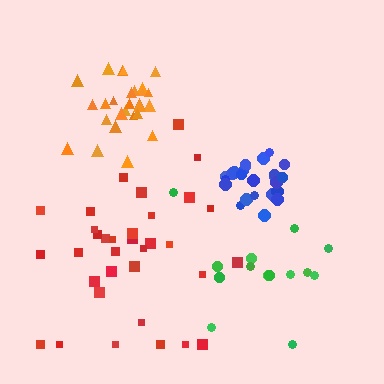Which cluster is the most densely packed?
Orange.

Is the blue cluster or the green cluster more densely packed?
Blue.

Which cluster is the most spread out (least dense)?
Green.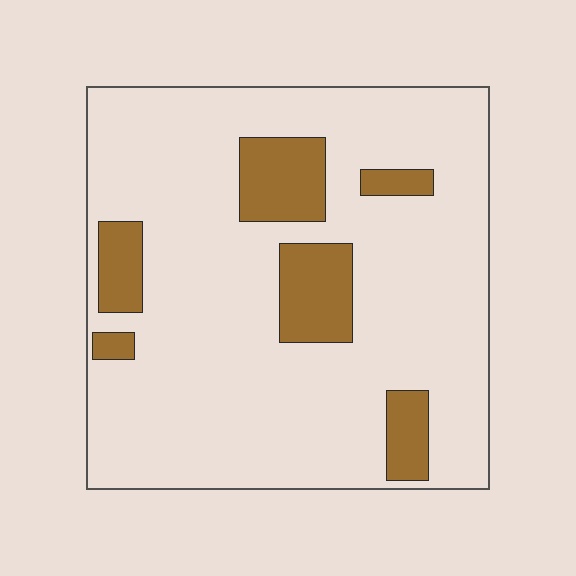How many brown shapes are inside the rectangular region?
6.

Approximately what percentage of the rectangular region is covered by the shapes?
Approximately 15%.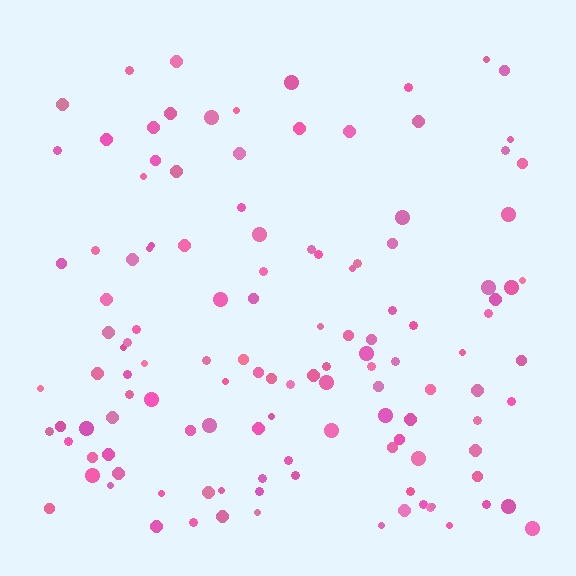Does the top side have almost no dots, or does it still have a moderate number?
Still a moderate number, just noticeably fewer than the bottom.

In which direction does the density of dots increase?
From top to bottom, with the bottom side densest.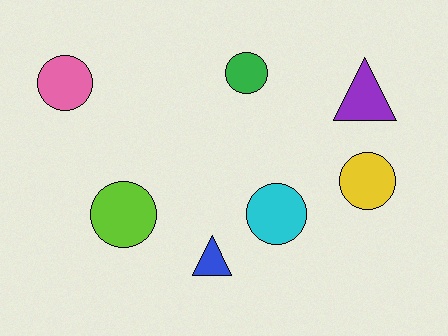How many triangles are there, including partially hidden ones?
There are 2 triangles.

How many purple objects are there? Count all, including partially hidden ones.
There is 1 purple object.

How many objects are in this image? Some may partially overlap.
There are 7 objects.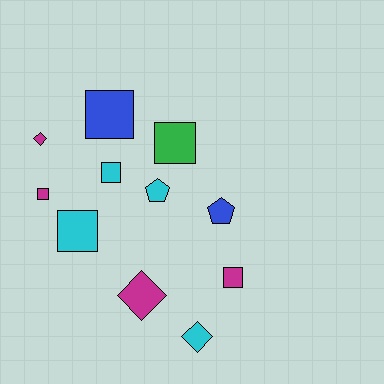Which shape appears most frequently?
Square, with 6 objects.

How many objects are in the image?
There are 11 objects.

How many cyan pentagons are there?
There is 1 cyan pentagon.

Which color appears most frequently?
Cyan, with 4 objects.